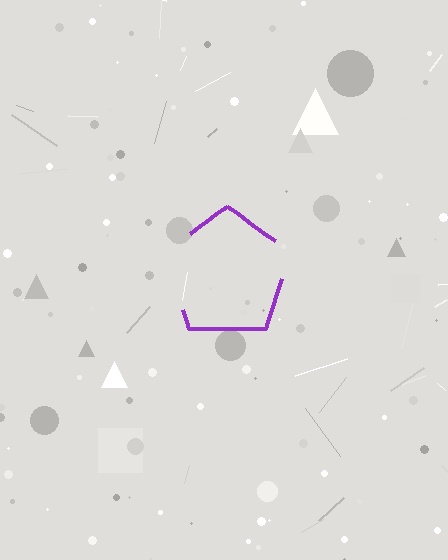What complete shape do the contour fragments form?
The contour fragments form a pentagon.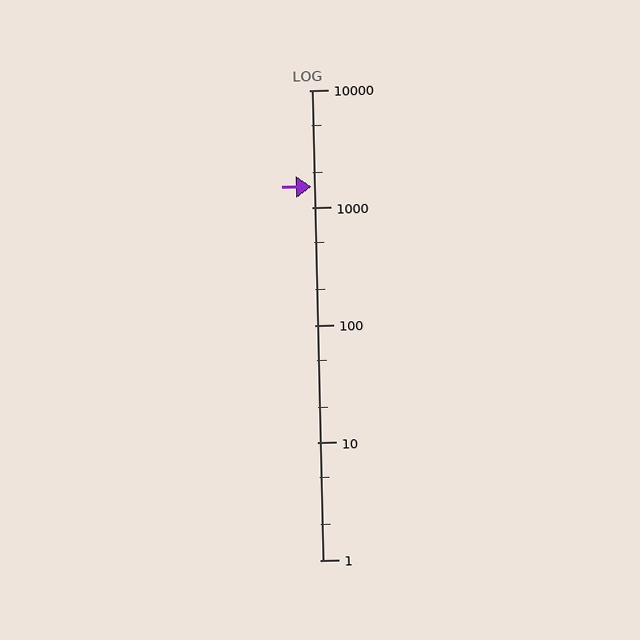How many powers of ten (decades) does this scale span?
The scale spans 4 decades, from 1 to 10000.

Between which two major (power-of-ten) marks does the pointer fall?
The pointer is between 1000 and 10000.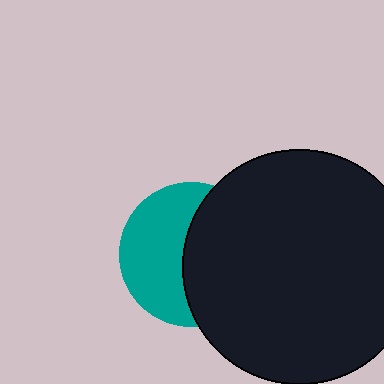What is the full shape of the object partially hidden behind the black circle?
The partially hidden object is a teal circle.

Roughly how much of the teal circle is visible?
About half of it is visible (roughly 49%).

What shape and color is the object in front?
The object in front is a black circle.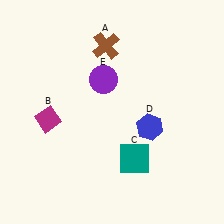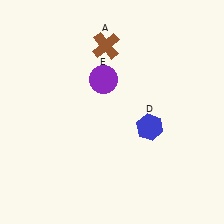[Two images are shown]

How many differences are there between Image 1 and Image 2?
There are 2 differences between the two images.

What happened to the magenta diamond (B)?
The magenta diamond (B) was removed in Image 2. It was in the bottom-left area of Image 1.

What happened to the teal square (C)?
The teal square (C) was removed in Image 2. It was in the bottom-right area of Image 1.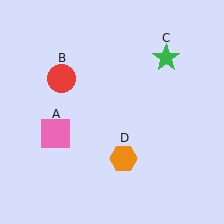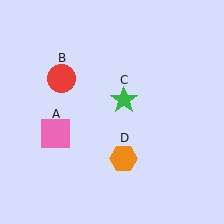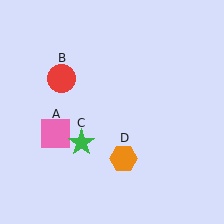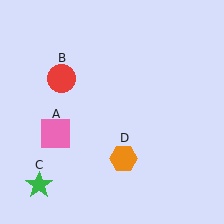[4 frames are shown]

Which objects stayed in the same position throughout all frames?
Pink square (object A) and red circle (object B) and orange hexagon (object D) remained stationary.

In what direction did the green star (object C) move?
The green star (object C) moved down and to the left.